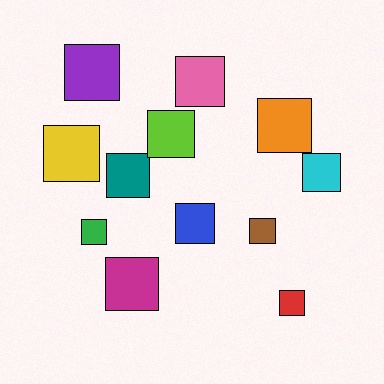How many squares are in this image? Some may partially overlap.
There are 12 squares.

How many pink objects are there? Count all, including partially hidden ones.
There is 1 pink object.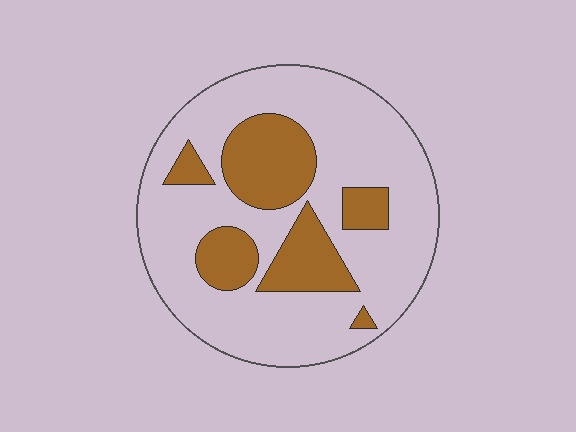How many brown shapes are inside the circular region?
6.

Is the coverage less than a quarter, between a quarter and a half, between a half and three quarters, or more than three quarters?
Between a quarter and a half.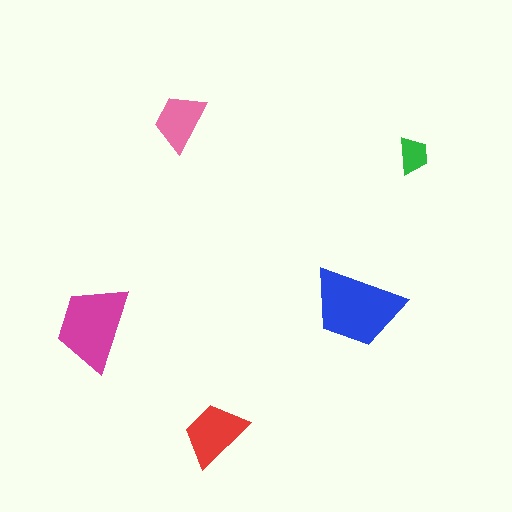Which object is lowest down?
The red trapezoid is bottommost.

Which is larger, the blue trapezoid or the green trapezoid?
The blue one.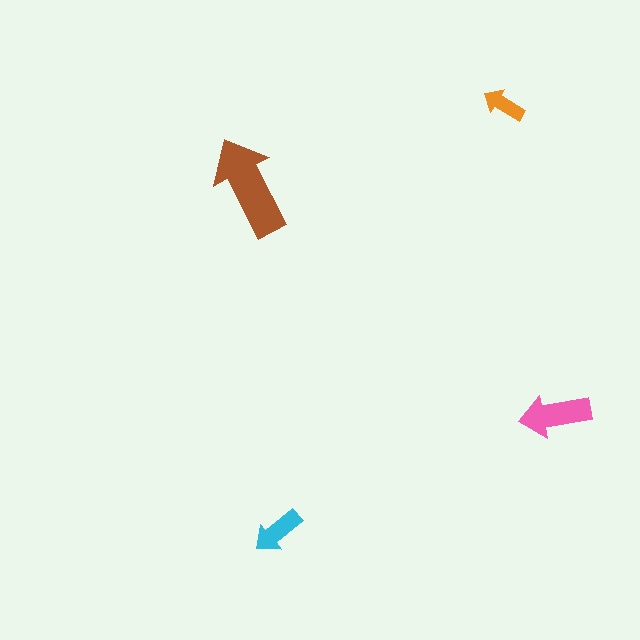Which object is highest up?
The orange arrow is topmost.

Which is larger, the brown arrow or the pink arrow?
The brown one.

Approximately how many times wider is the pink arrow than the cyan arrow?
About 1.5 times wider.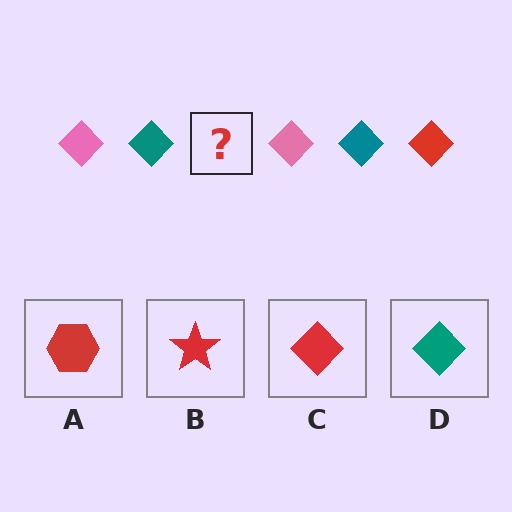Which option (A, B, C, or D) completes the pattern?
C.